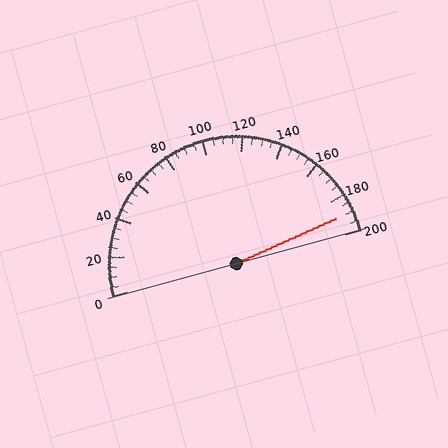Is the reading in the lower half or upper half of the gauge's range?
The reading is in the upper half of the range (0 to 200).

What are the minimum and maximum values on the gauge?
The gauge ranges from 0 to 200.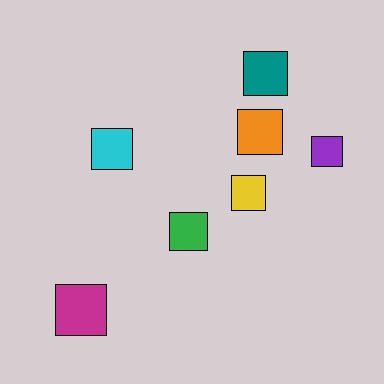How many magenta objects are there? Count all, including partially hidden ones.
There is 1 magenta object.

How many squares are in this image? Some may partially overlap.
There are 7 squares.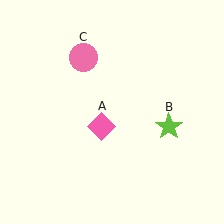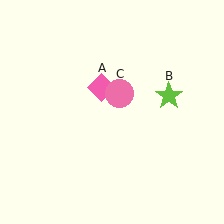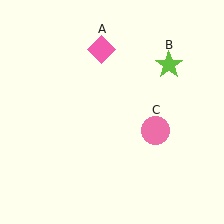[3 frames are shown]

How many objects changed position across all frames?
3 objects changed position: pink diamond (object A), lime star (object B), pink circle (object C).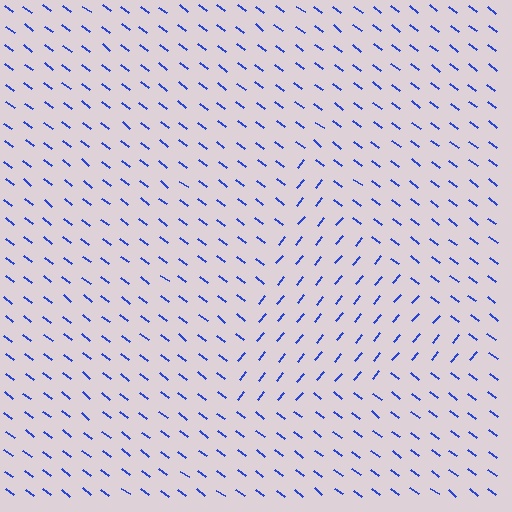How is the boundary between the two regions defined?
The boundary is defined purely by a change in line orientation (approximately 87 degrees difference). All lines are the same color and thickness.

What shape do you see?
I see a triangle.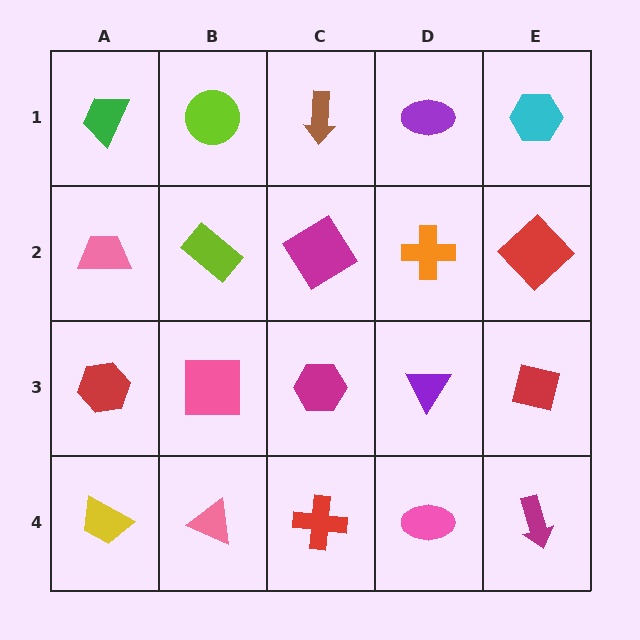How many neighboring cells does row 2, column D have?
4.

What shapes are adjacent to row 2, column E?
A cyan hexagon (row 1, column E), a red square (row 3, column E), an orange cross (row 2, column D).